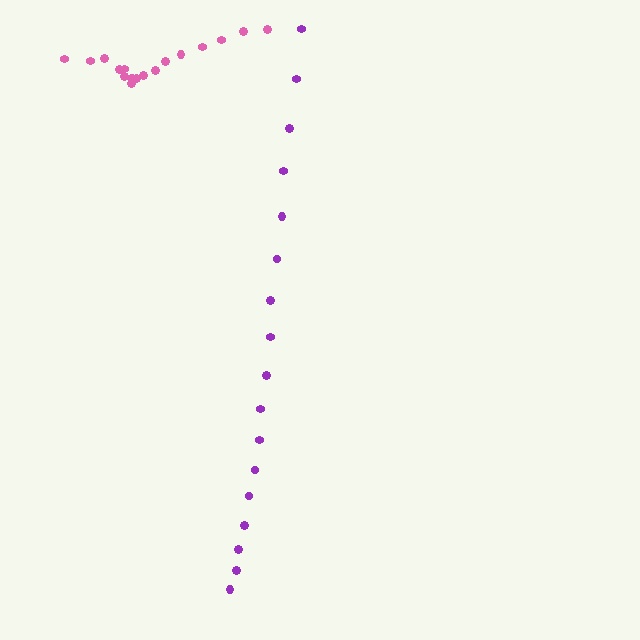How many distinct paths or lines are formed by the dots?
There are 2 distinct paths.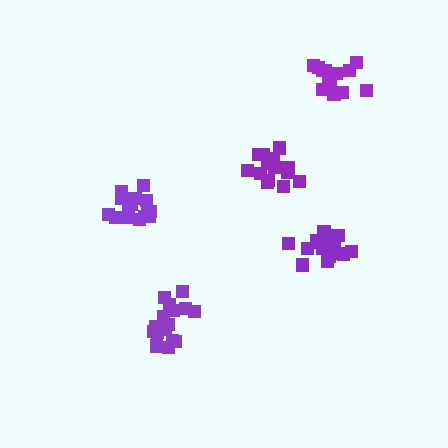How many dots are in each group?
Group 1: 14 dots, Group 2: 19 dots, Group 3: 17 dots, Group 4: 15 dots, Group 5: 18 dots (83 total).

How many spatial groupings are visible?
There are 5 spatial groupings.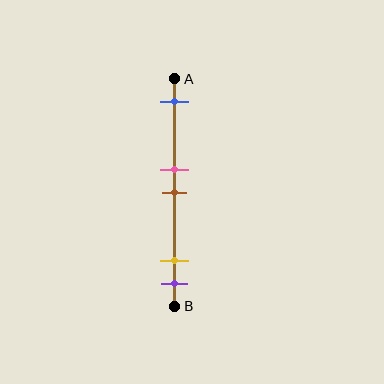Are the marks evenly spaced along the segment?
No, the marks are not evenly spaced.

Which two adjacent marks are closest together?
The pink and brown marks are the closest adjacent pair.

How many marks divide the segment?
There are 5 marks dividing the segment.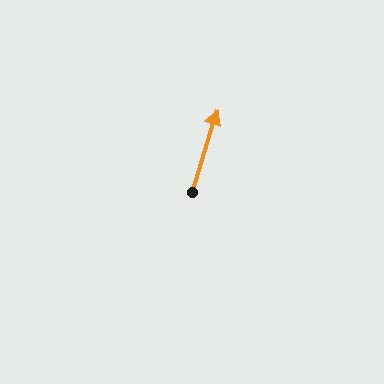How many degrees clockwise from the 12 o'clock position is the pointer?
Approximately 17 degrees.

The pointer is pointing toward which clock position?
Roughly 1 o'clock.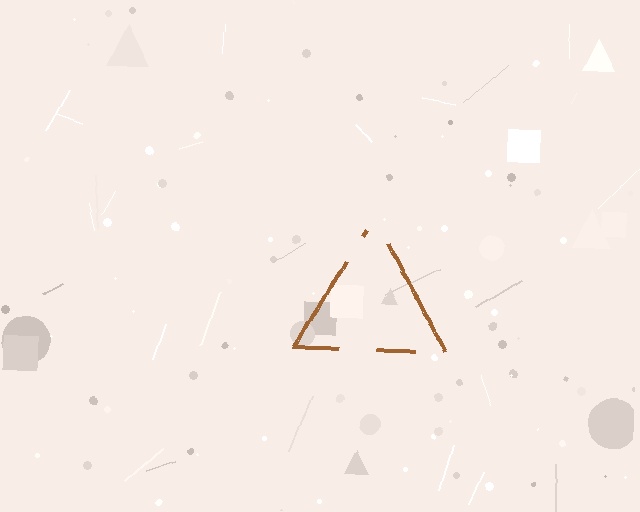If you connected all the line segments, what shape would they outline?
They would outline a triangle.